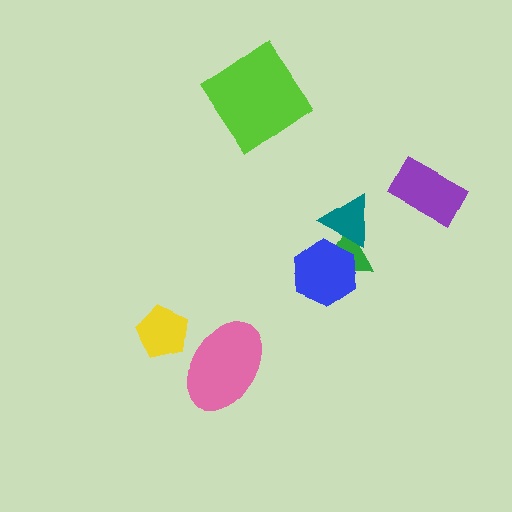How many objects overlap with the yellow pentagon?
0 objects overlap with the yellow pentagon.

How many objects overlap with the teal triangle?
2 objects overlap with the teal triangle.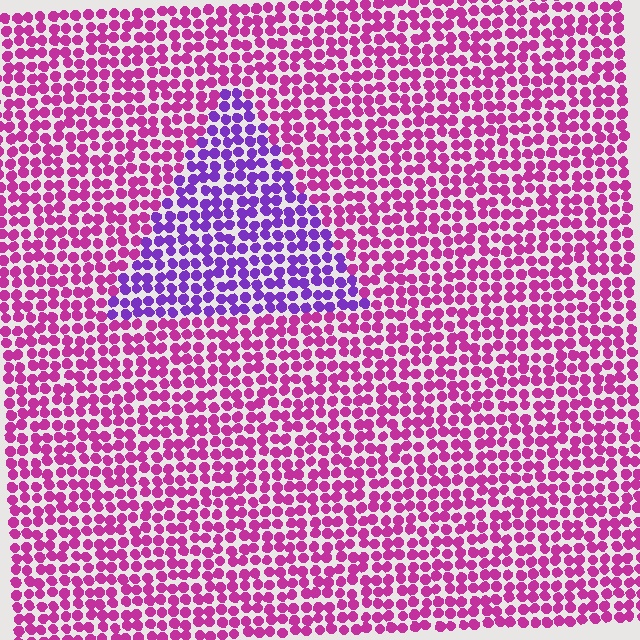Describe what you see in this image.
The image is filled with small magenta elements in a uniform arrangement. A triangle-shaped region is visible where the elements are tinted to a slightly different hue, forming a subtle color boundary.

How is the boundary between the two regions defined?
The boundary is defined purely by a slight shift in hue (about 44 degrees). Spacing, size, and orientation are identical on both sides.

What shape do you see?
I see a triangle.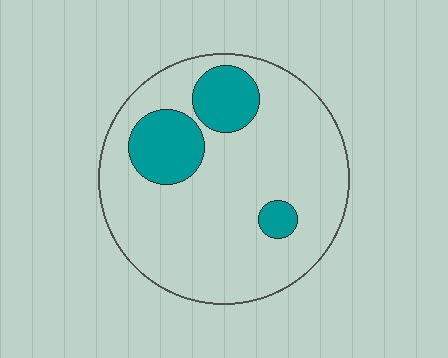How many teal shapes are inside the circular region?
3.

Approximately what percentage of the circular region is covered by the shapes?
Approximately 20%.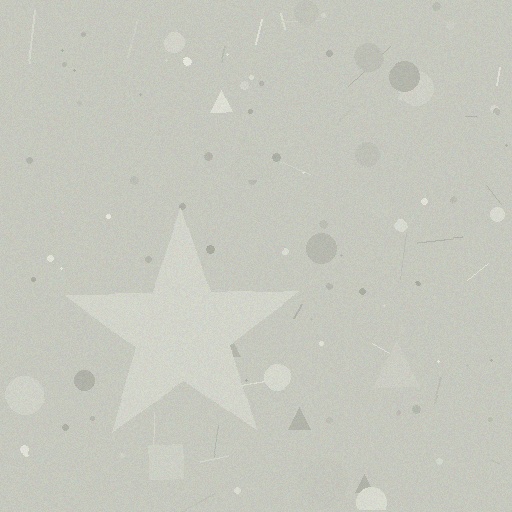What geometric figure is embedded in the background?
A star is embedded in the background.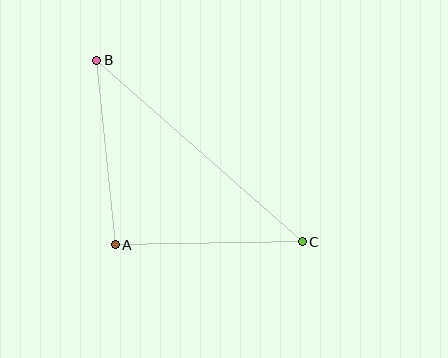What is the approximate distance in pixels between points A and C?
The distance between A and C is approximately 187 pixels.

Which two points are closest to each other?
Points A and B are closest to each other.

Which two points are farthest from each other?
Points B and C are farthest from each other.